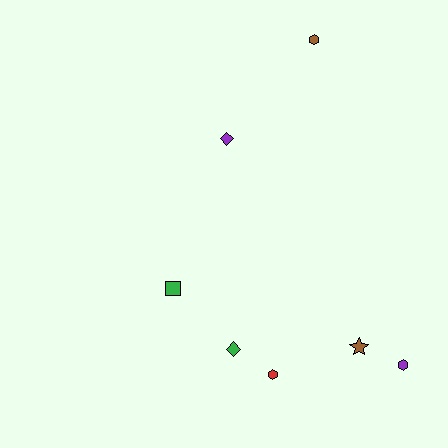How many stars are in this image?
There is 1 star.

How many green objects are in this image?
There are 2 green objects.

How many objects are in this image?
There are 7 objects.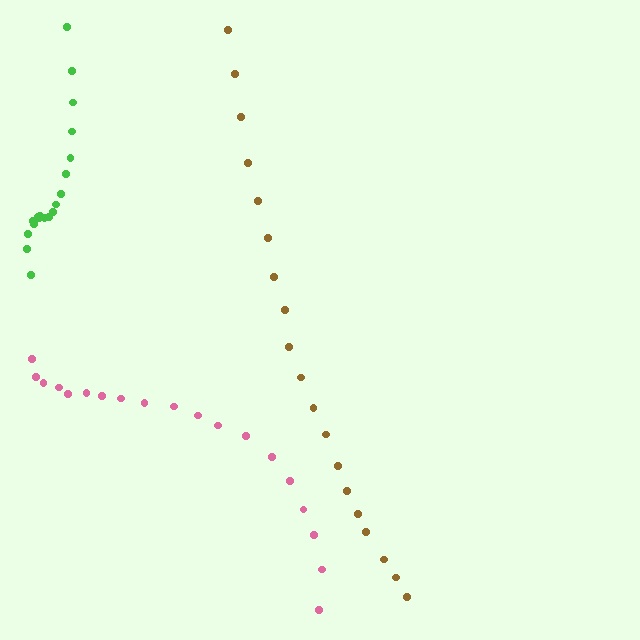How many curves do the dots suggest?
There are 3 distinct paths.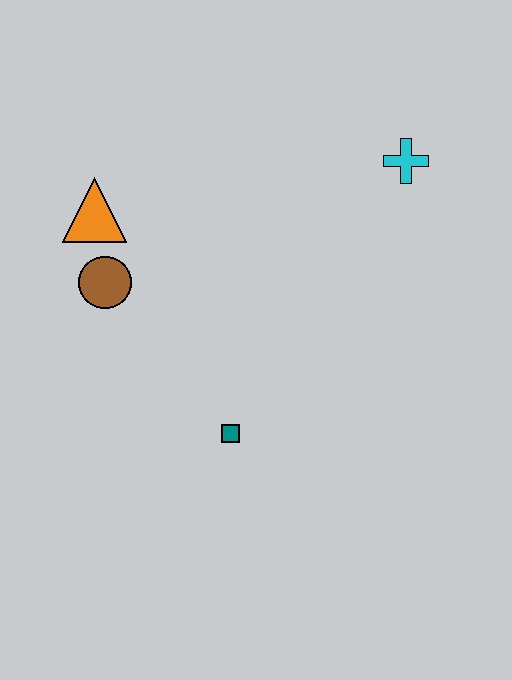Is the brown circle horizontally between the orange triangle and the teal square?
Yes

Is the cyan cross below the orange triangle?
No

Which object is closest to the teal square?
The brown circle is closest to the teal square.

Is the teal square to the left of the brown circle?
No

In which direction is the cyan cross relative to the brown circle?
The cyan cross is to the right of the brown circle.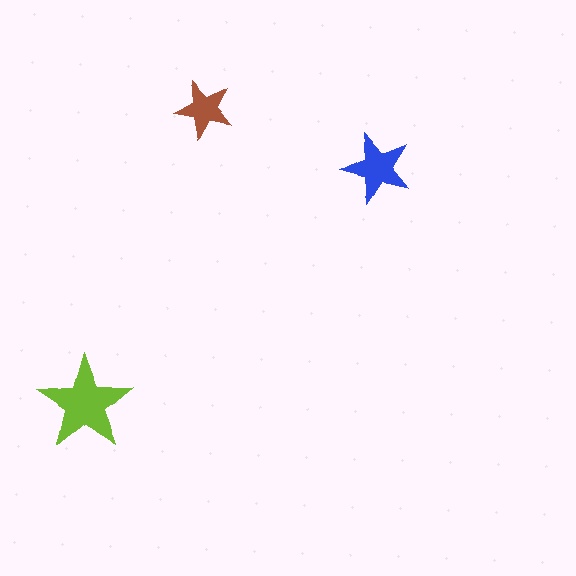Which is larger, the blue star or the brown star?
The blue one.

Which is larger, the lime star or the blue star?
The lime one.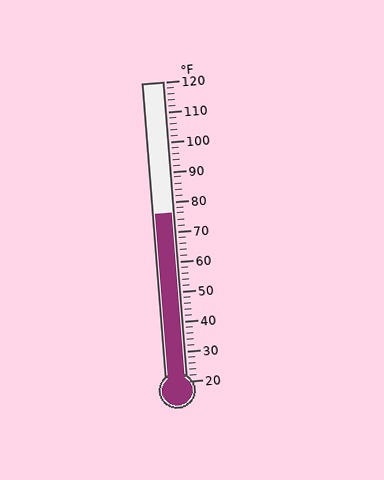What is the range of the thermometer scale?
The thermometer scale ranges from 20°F to 120°F.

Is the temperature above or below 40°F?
The temperature is above 40°F.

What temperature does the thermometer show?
The thermometer shows approximately 76°F.